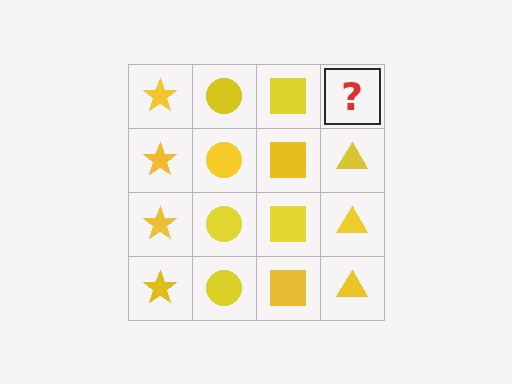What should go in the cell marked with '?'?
The missing cell should contain a yellow triangle.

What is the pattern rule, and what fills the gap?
The rule is that each column has a consistent shape. The gap should be filled with a yellow triangle.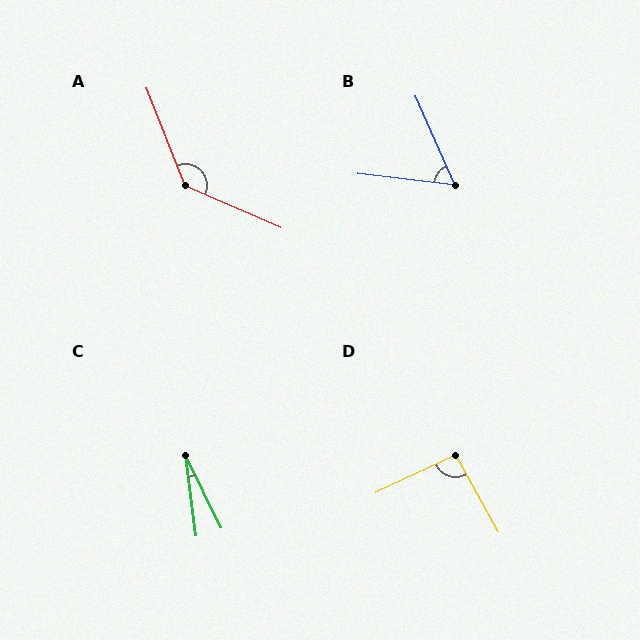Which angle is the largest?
A, at approximately 135 degrees.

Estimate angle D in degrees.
Approximately 94 degrees.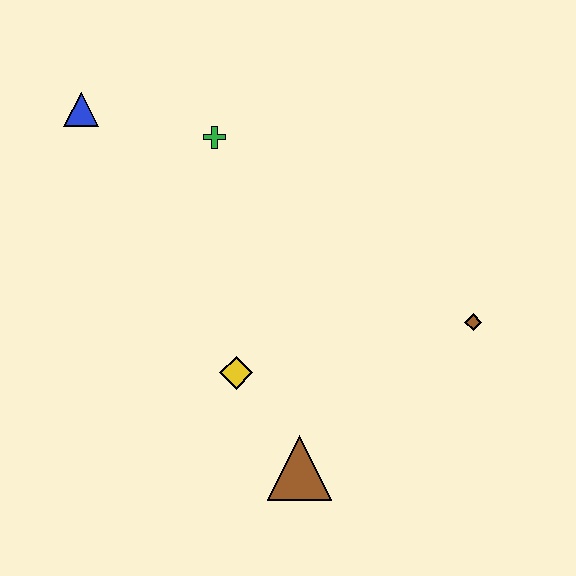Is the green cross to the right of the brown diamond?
No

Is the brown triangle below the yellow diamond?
Yes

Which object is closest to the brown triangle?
The yellow diamond is closest to the brown triangle.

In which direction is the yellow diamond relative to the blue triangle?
The yellow diamond is below the blue triangle.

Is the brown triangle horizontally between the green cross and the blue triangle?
No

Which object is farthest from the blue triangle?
The brown diamond is farthest from the blue triangle.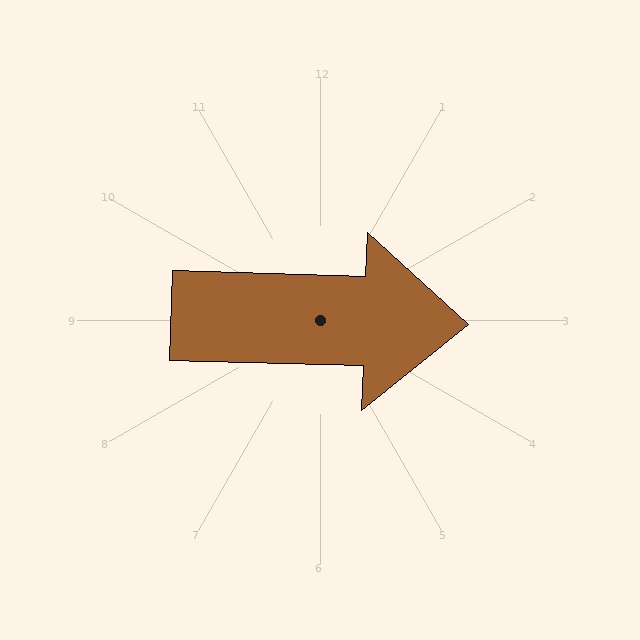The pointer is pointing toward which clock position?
Roughly 3 o'clock.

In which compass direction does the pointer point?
East.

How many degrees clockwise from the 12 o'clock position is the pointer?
Approximately 92 degrees.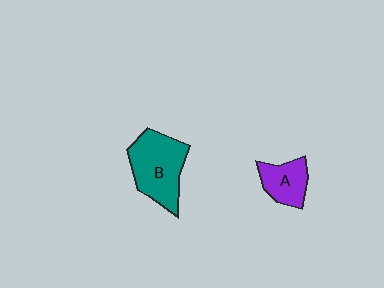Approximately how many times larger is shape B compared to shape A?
Approximately 1.8 times.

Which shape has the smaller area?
Shape A (purple).